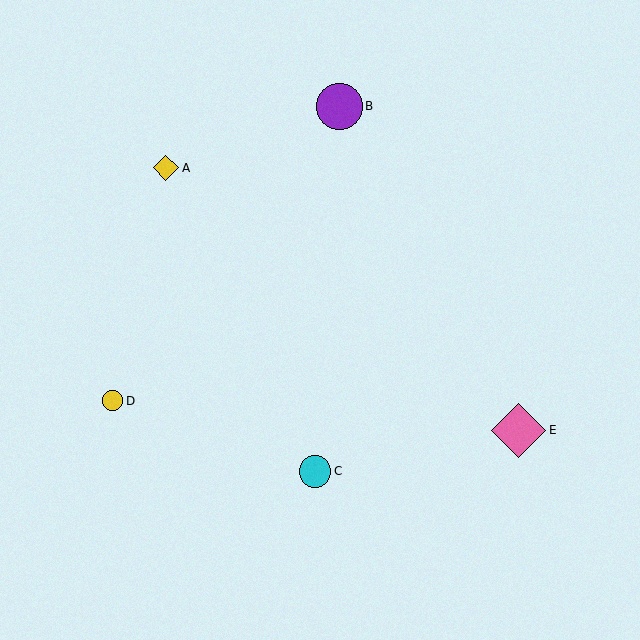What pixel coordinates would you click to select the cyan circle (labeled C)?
Click at (315, 471) to select the cyan circle C.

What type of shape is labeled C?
Shape C is a cyan circle.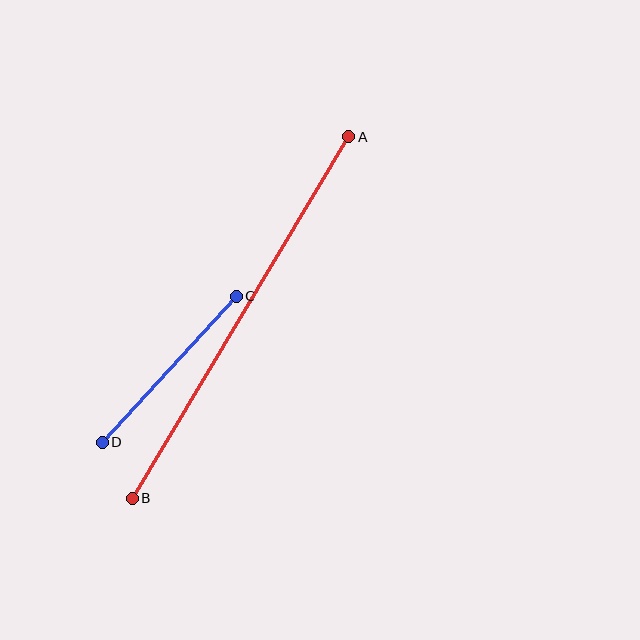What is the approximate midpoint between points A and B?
The midpoint is at approximately (240, 317) pixels.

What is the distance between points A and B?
The distance is approximately 422 pixels.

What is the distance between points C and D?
The distance is approximately 198 pixels.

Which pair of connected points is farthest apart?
Points A and B are farthest apart.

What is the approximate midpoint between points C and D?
The midpoint is at approximately (169, 369) pixels.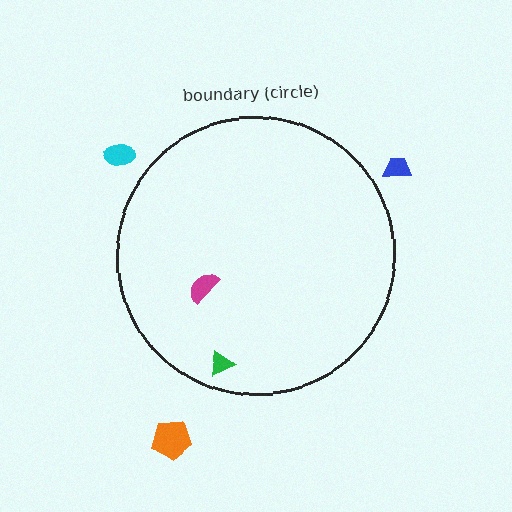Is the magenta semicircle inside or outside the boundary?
Inside.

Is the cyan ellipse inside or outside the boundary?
Outside.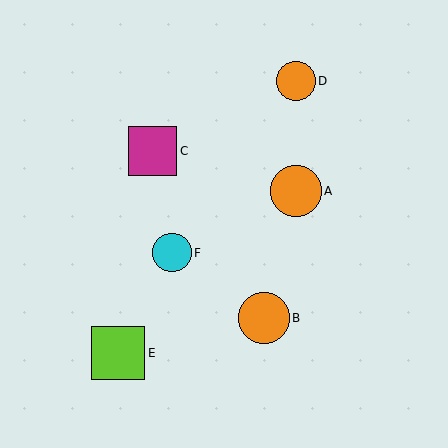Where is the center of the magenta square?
The center of the magenta square is at (152, 151).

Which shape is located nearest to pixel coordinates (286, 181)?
The orange circle (labeled A) at (296, 191) is nearest to that location.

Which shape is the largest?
The lime square (labeled E) is the largest.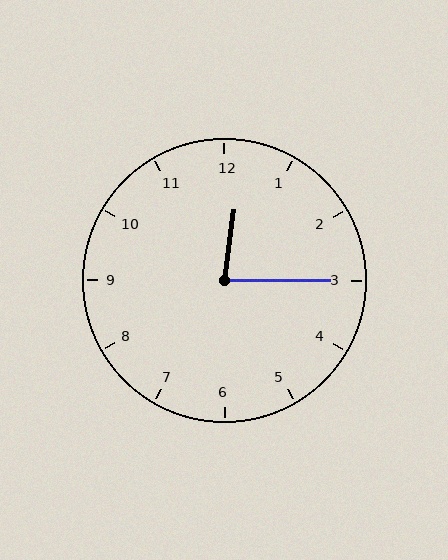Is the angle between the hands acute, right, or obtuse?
It is acute.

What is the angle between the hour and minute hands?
Approximately 82 degrees.